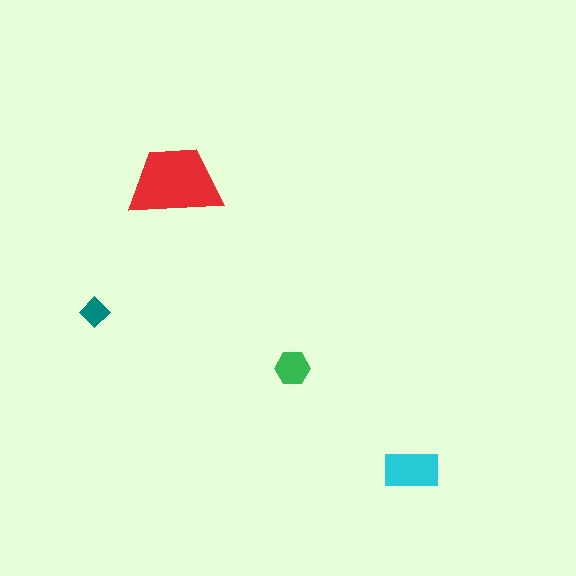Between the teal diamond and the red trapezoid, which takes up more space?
The red trapezoid.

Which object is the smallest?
The teal diamond.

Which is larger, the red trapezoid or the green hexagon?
The red trapezoid.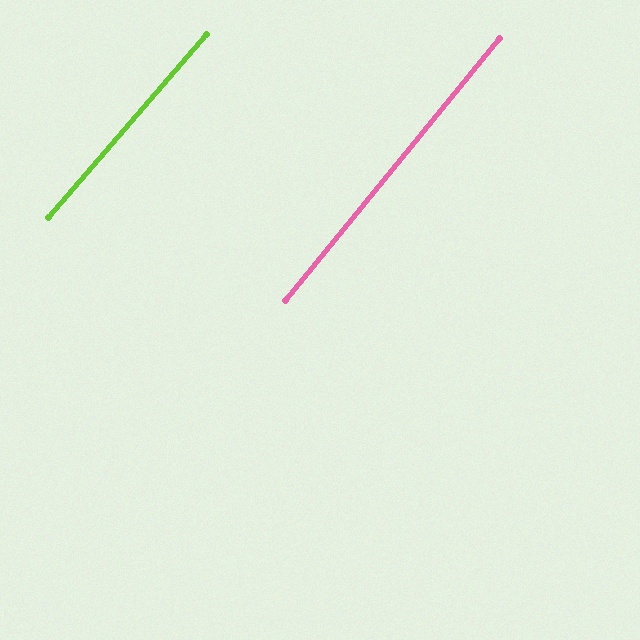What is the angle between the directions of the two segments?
Approximately 2 degrees.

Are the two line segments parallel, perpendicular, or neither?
Parallel — their directions differ by only 1.6°.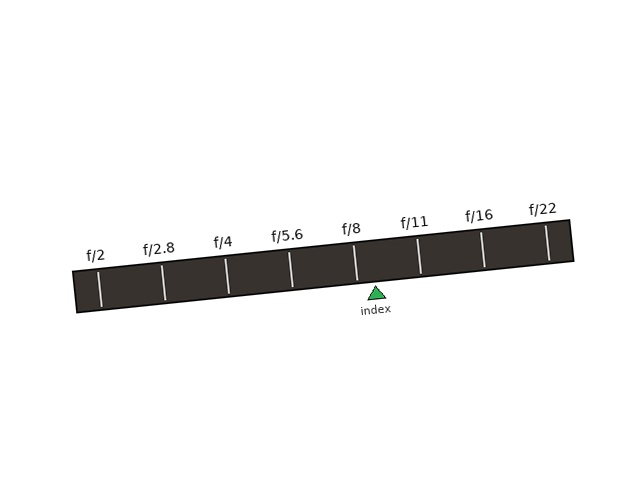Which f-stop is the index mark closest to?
The index mark is closest to f/8.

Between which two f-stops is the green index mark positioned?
The index mark is between f/8 and f/11.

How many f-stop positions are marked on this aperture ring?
There are 8 f-stop positions marked.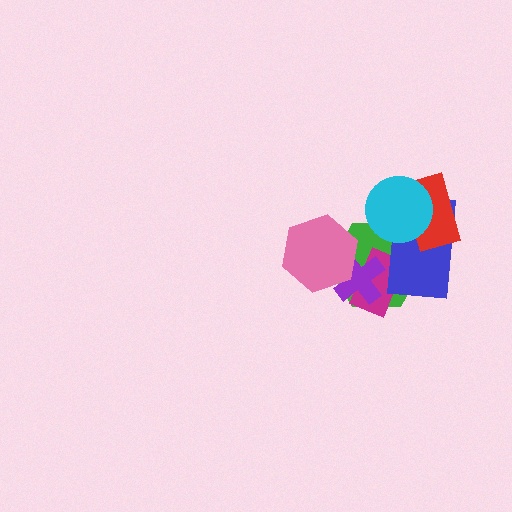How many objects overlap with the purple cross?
3 objects overlap with the purple cross.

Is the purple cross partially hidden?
Yes, it is partially covered by another shape.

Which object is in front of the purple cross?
The pink hexagon is in front of the purple cross.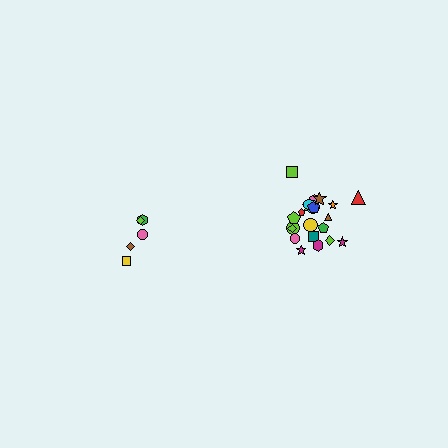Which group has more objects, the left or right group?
The right group.